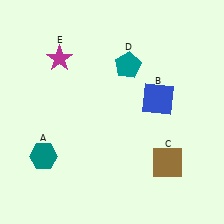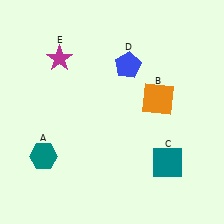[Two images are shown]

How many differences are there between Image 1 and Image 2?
There are 3 differences between the two images.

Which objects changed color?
B changed from blue to orange. C changed from brown to teal. D changed from teal to blue.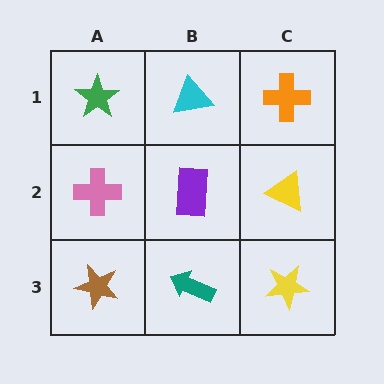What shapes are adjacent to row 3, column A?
A pink cross (row 2, column A), a teal arrow (row 3, column B).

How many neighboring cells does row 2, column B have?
4.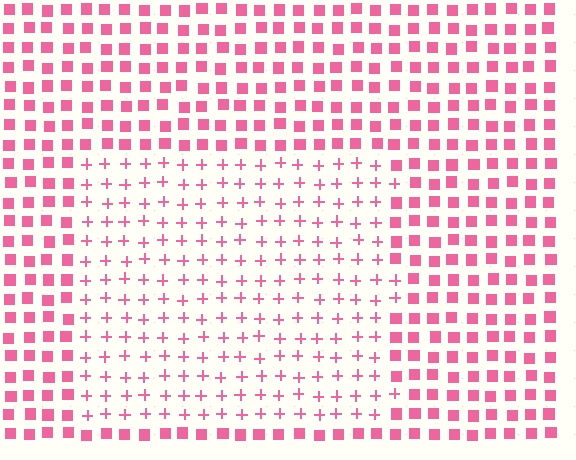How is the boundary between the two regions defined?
The boundary is defined by a change in element shape: plus signs inside vs. squares outside. All elements share the same color and spacing.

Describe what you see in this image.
The image is filled with small pink elements arranged in a uniform grid. A rectangle-shaped region contains plus signs, while the surrounding area contains squares. The boundary is defined purely by the change in element shape.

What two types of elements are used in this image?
The image uses plus signs inside the rectangle region and squares outside it.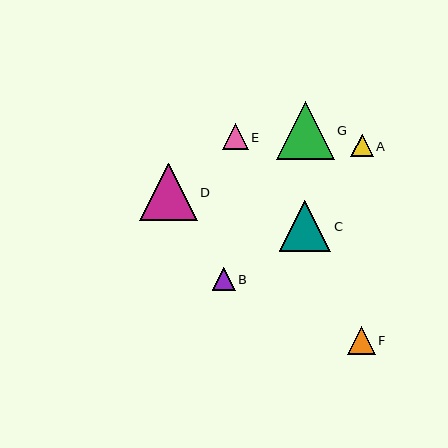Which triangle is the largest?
Triangle G is the largest with a size of approximately 58 pixels.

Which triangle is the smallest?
Triangle A is the smallest with a size of approximately 22 pixels.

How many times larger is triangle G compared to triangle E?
Triangle G is approximately 2.2 times the size of triangle E.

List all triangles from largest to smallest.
From largest to smallest: G, D, C, F, E, B, A.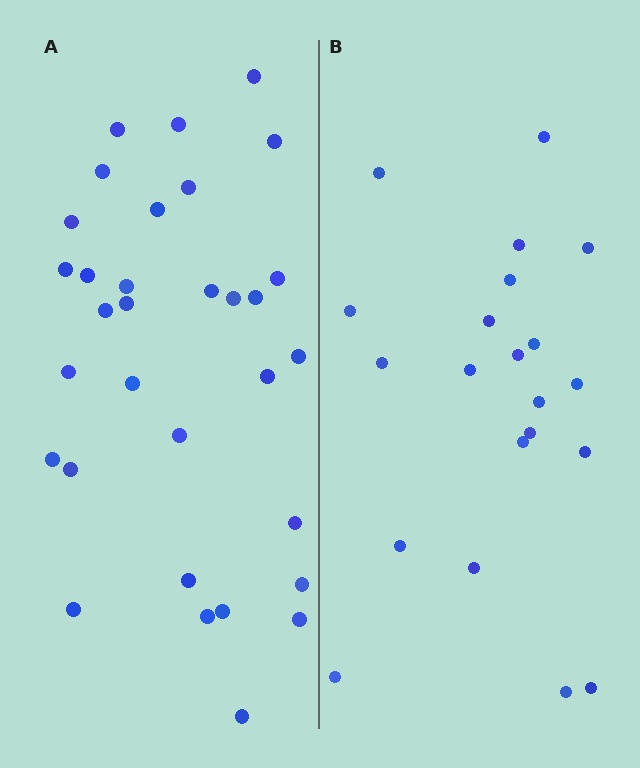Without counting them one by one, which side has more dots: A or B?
Region A (the left region) has more dots.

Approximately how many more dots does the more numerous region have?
Region A has roughly 12 or so more dots than region B.